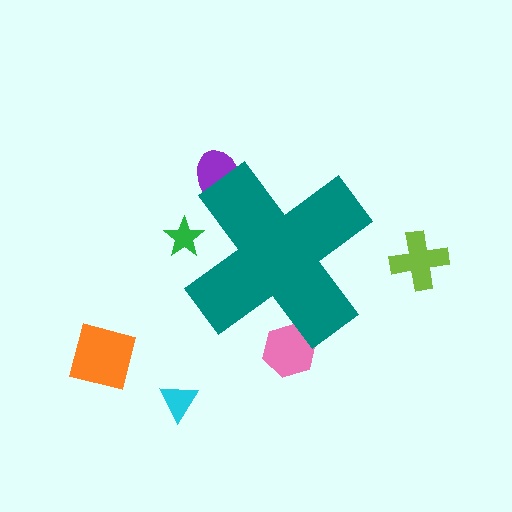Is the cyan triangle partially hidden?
No, the cyan triangle is fully visible.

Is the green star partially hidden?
Yes, the green star is partially hidden behind the teal cross.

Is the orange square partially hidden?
No, the orange square is fully visible.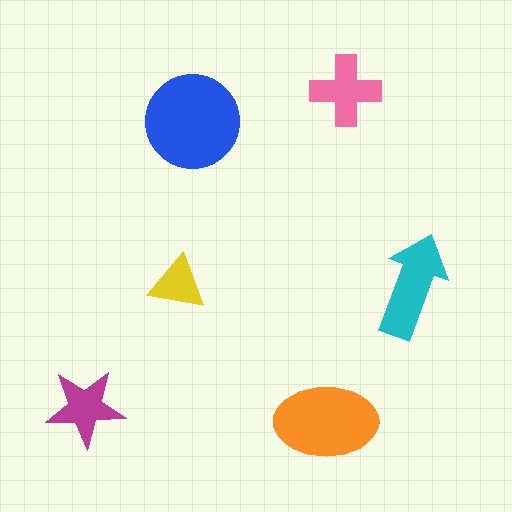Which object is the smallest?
The yellow triangle.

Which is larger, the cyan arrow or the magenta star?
The cyan arrow.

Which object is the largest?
The blue circle.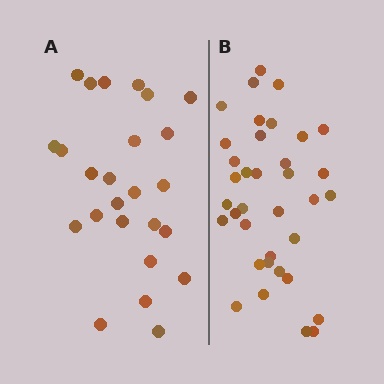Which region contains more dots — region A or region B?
Region B (the right region) has more dots.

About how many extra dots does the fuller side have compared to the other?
Region B has roughly 12 or so more dots than region A.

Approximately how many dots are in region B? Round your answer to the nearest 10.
About 40 dots. (The exact count is 36, which rounds to 40.)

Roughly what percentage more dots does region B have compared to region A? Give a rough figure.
About 45% more.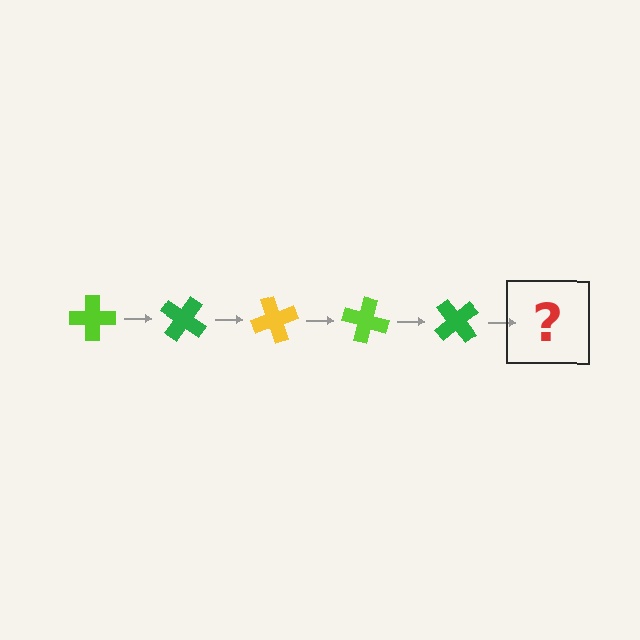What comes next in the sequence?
The next element should be a yellow cross, rotated 175 degrees from the start.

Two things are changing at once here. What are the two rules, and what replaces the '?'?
The two rules are that it rotates 35 degrees each step and the color cycles through lime, green, and yellow. The '?' should be a yellow cross, rotated 175 degrees from the start.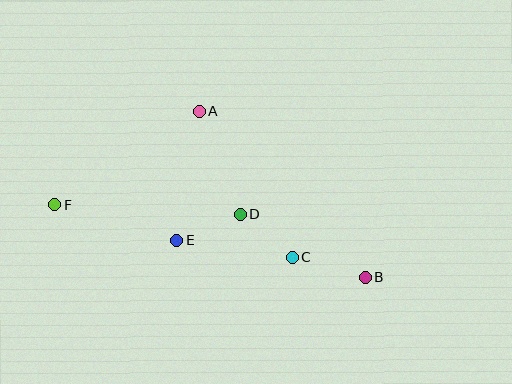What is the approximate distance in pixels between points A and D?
The distance between A and D is approximately 111 pixels.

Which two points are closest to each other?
Points C and D are closest to each other.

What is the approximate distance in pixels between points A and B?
The distance between A and B is approximately 235 pixels.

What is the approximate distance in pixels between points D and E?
The distance between D and E is approximately 69 pixels.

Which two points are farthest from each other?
Points B and F are farthest from each other.